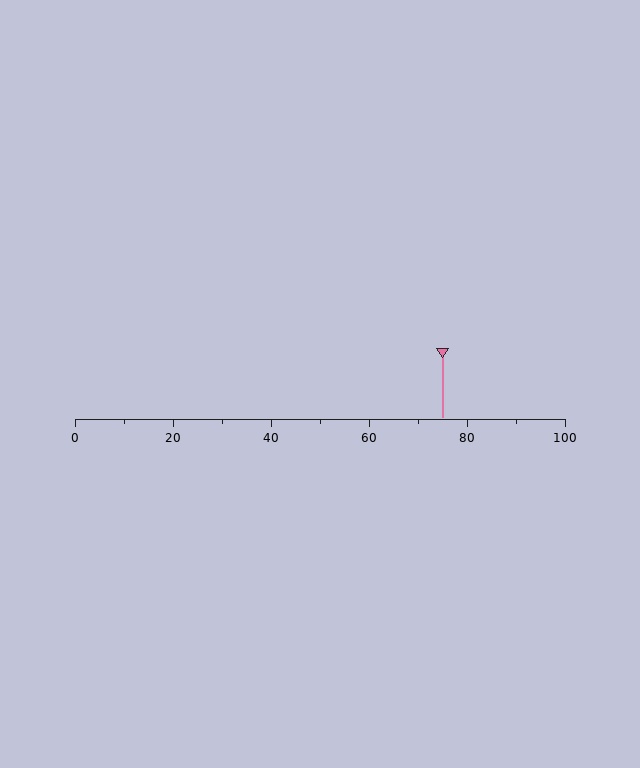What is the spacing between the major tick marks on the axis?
The major ticks are spaced 20 apart.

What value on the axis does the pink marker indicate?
The marker indicates approximately 75.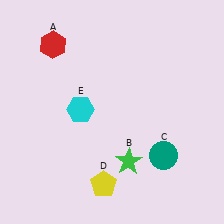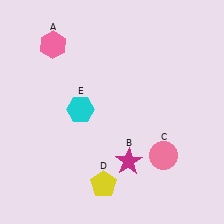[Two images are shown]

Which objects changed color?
A changed from red to pink. B changed from green to magenta. C changed from teal to pink.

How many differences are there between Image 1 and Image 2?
There are 3 differences between the two images.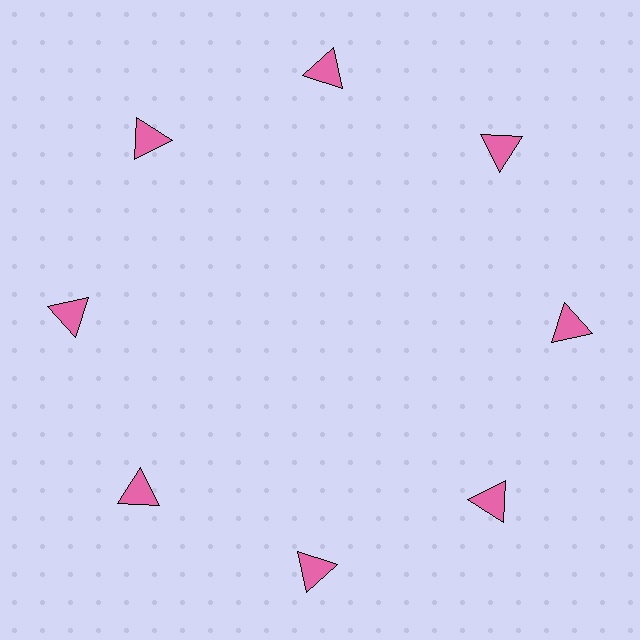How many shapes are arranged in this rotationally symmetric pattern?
There are 8 shapes, arranged in 8 groups of 1.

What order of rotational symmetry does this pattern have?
This pattern has 8-fold rotational symmetry.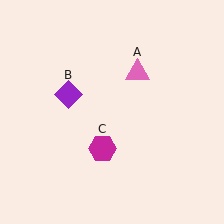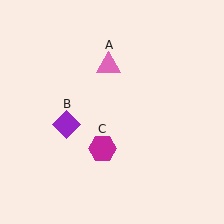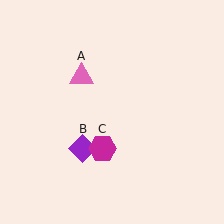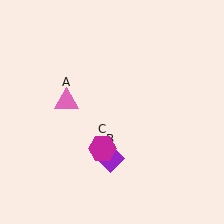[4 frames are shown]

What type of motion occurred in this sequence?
The pink triangle (object A), purple diamond (object B) rotated counterclockwise around the center of the scene.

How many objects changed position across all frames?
2 objects changed position: pink triangle (object A), purple diamond (object B).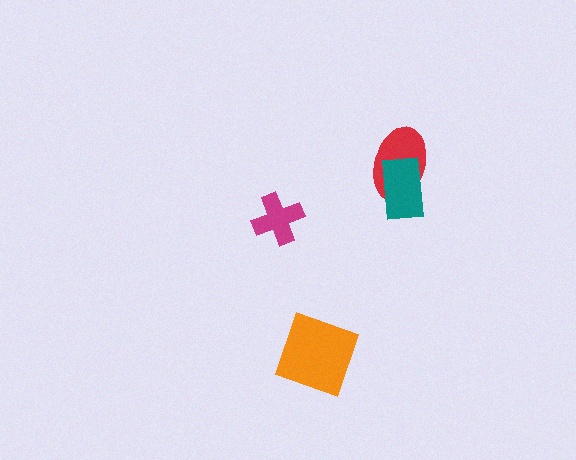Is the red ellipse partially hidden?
Yes, it is partially covered by another shape.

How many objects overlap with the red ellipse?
1 object overlaps with the red ellipse.